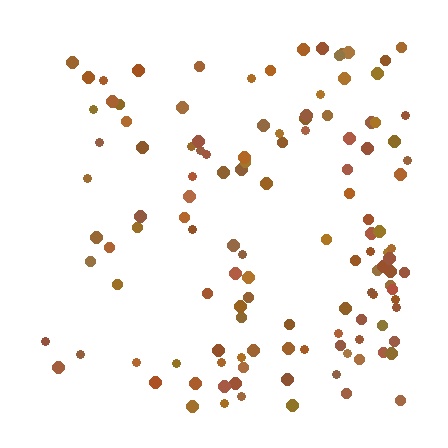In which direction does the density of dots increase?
From left to right, with the right side densest.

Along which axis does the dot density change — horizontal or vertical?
Horizontal.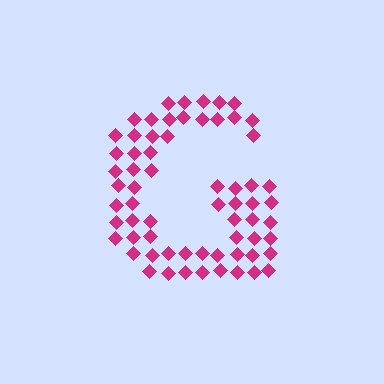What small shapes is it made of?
It is made of small diamonds.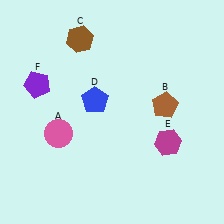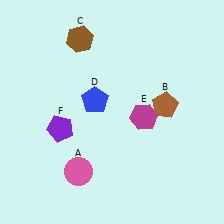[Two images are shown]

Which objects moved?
The objects that moved are: the pink circle (A), the magenta hexagon (E), the purple pentagon (F).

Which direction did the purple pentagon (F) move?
The purple pentagon (F) moved down.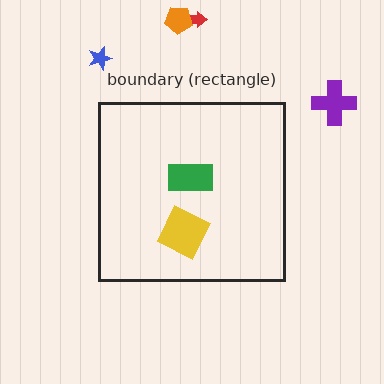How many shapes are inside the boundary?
2 inside, 4 outside.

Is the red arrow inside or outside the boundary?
Outside.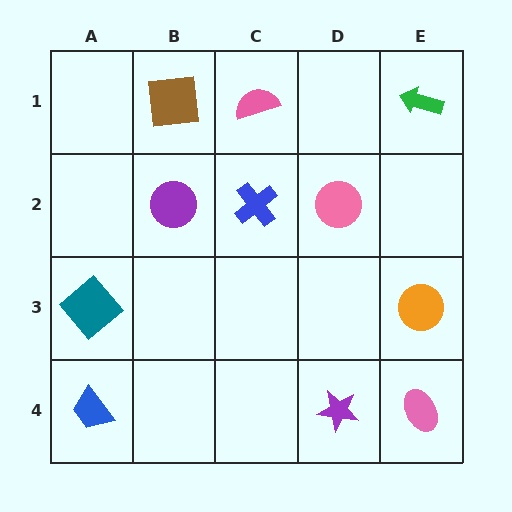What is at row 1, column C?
A pink semicircle.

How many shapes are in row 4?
3 shapes.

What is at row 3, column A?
A teal diamond.